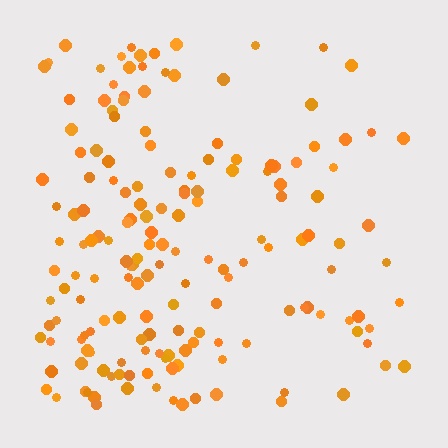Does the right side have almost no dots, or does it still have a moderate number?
Still a moderate number, just noticeably fewer than the left.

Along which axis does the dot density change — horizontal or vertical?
Horizontal.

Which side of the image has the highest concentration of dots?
The left.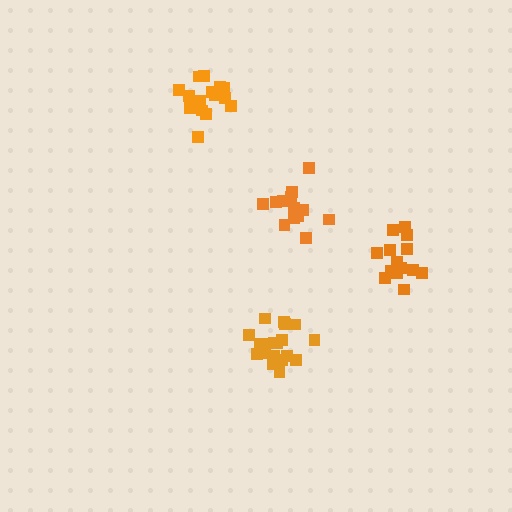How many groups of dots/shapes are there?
There are 4 groups.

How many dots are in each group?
Group 1: 13 dots, Group 2: 19 dots, Group 3: 17 dots, Group 4: 16 dots (65 total).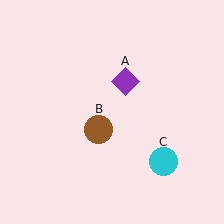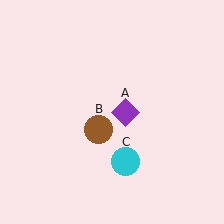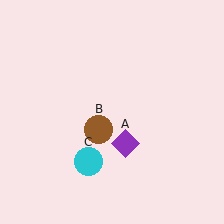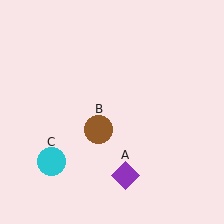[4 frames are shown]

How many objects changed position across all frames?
2 objects changed position: purple diamond (object A), cyan circle (object C).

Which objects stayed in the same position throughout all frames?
Brown circle (object B) remained stationary.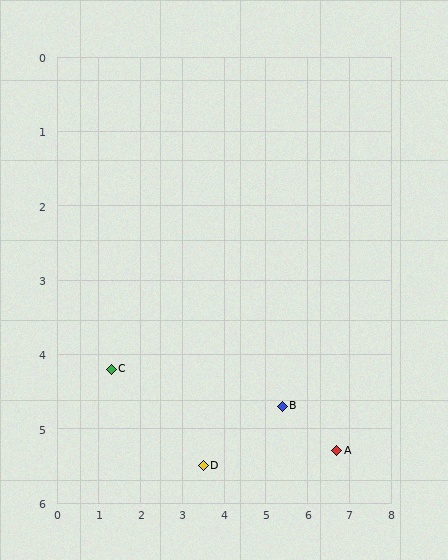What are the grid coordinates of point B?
Point B is at approximately (5.4, 4.7).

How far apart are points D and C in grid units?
Points D and C are about 2.6 grid units apart.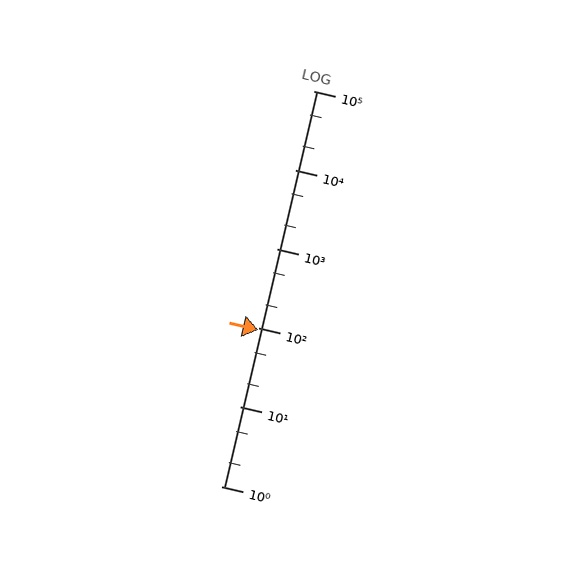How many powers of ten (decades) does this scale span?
The scale spans 5 decades, from 1 to 100000.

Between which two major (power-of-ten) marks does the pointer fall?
The pointer is between 10 and 100.